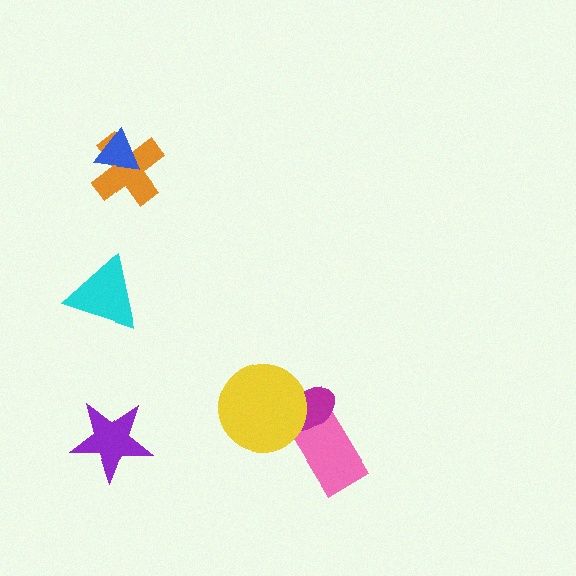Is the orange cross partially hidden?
Yes, it is partially covered by another shape.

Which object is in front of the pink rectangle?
The magenta ellipse is in front of the pink rectangle.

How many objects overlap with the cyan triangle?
0 objects overlap with the cyan triangle.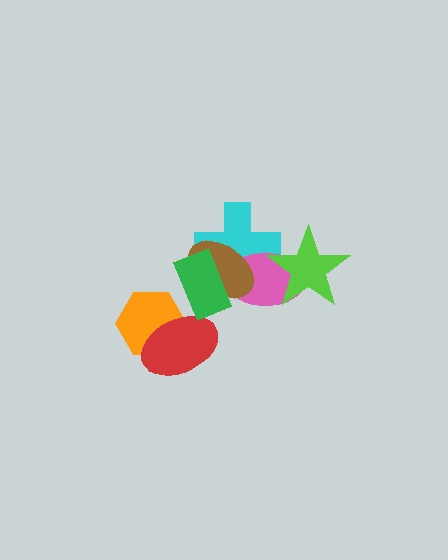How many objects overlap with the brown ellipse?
3 objects overlap with the brown ellipse.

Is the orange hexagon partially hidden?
Yes, it is partially covered by another shape.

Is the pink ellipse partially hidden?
Yes, it is partially covered by another shape.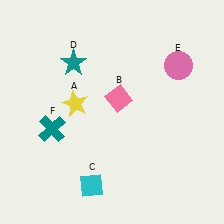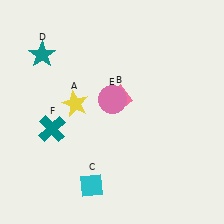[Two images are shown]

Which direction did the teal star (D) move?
The teal star (D) moved left.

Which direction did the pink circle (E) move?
The pink circle (E) moved left.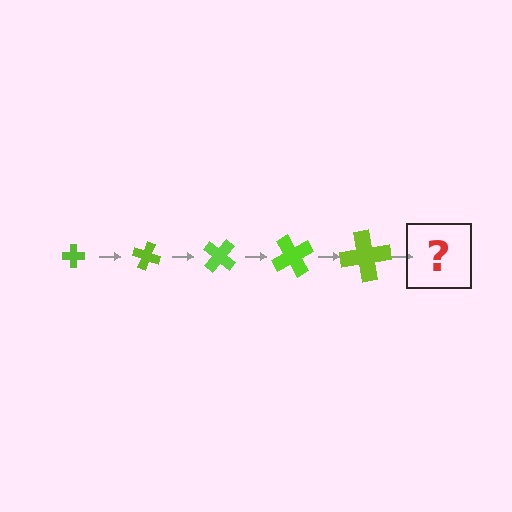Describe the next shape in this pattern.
It should be a cross, larger than the previous one and rotated 100 degrees from the start.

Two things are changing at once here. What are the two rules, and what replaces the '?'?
The two rules are that the cross grows larger each step and it rotates 20 degrees each step. The '?' should be a cross, larger than the previous one and rotated 100 degrees from the start.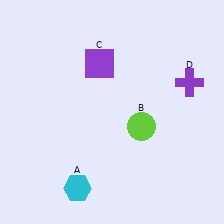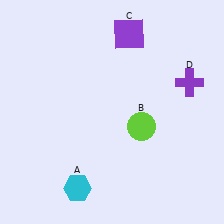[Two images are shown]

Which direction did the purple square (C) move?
The purple square (C) moved right.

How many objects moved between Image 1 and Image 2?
1 object moved between the two images.